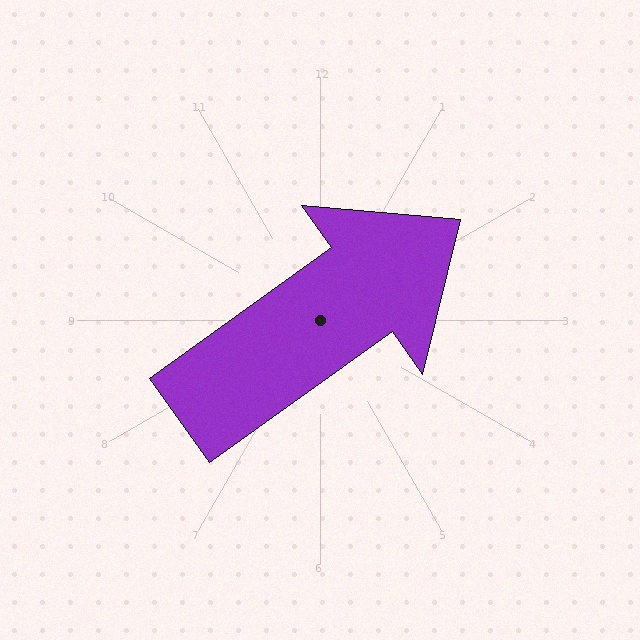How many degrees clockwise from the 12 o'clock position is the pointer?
Approximately 54 degrees.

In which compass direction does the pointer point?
Northeast.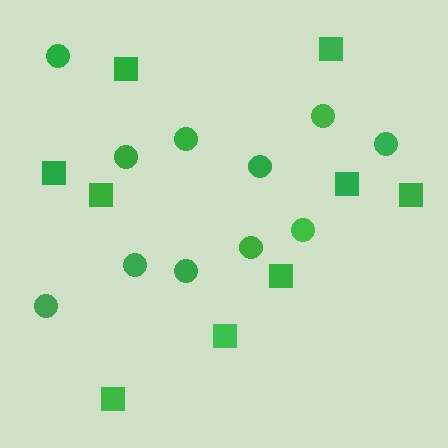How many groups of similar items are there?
There are 2 groups: one group of squares (9) and one group of circles (11).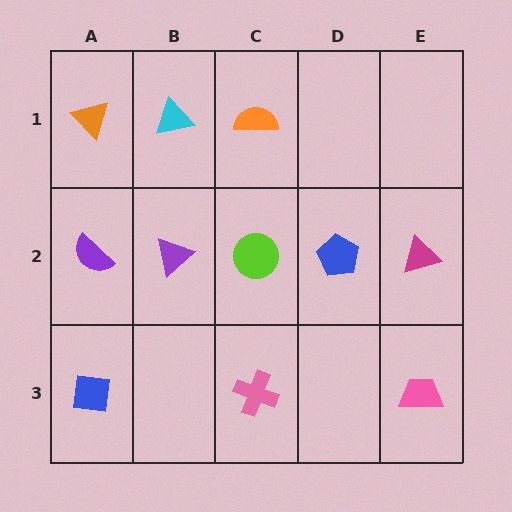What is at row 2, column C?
A lime circle.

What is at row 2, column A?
A purple semicircle.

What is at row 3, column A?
A blue square.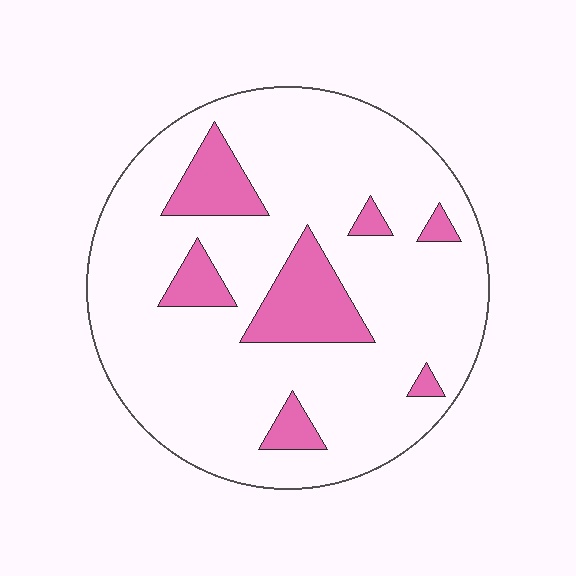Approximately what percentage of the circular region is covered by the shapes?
Approximately 15%.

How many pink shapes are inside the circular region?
7.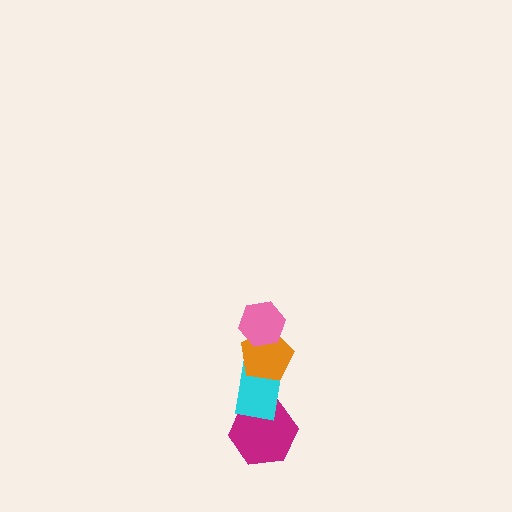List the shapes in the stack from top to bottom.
From top to bottom: the pink hexagon, the orange pentagon, the cyan rectangle, the magenta hexagon.